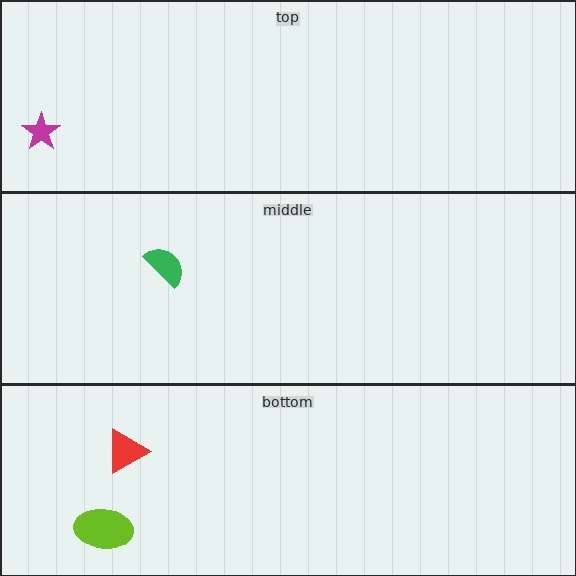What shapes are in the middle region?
The green semicircle.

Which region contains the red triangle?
The bottom region.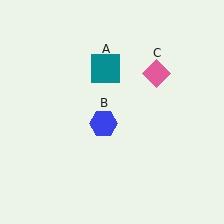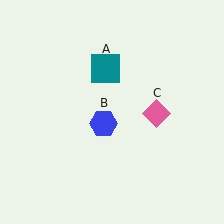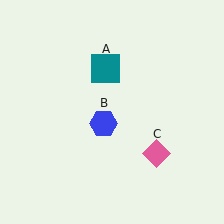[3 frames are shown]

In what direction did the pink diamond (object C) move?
The pink diamond (object C) moved down.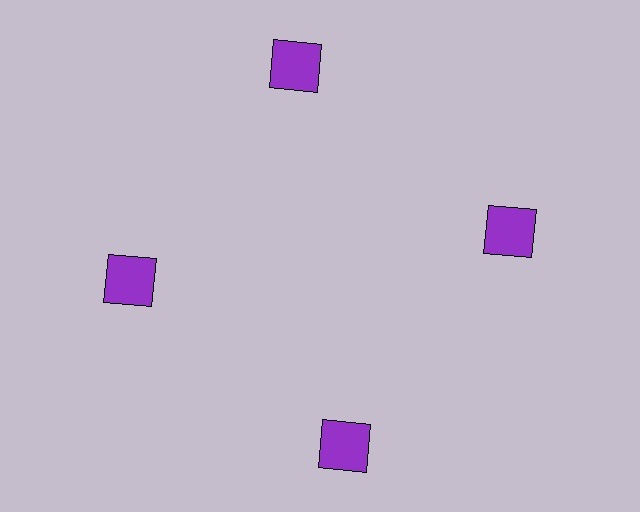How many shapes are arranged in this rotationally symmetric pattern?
There are 4 shapes, arranged in 4 groups of 1.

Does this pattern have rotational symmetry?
Yes, this pattern has 4-fold rotational symmetry. It looks the same after rotating 90 degrees around the center.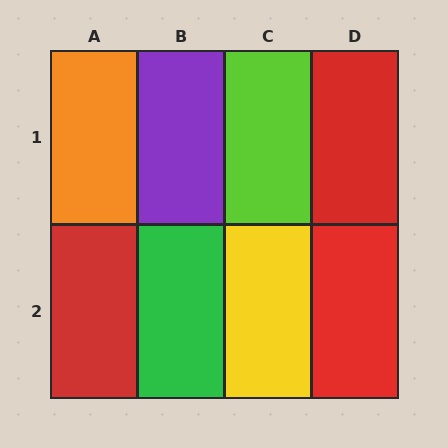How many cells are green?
1 cell is green.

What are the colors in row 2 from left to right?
Red, green, yellow, red.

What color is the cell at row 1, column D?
Red.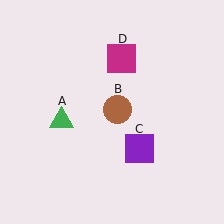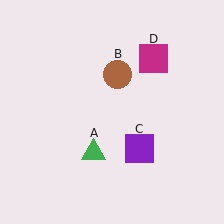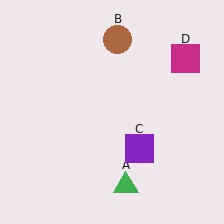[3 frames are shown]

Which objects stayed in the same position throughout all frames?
Purple square (object C) remained stationary.